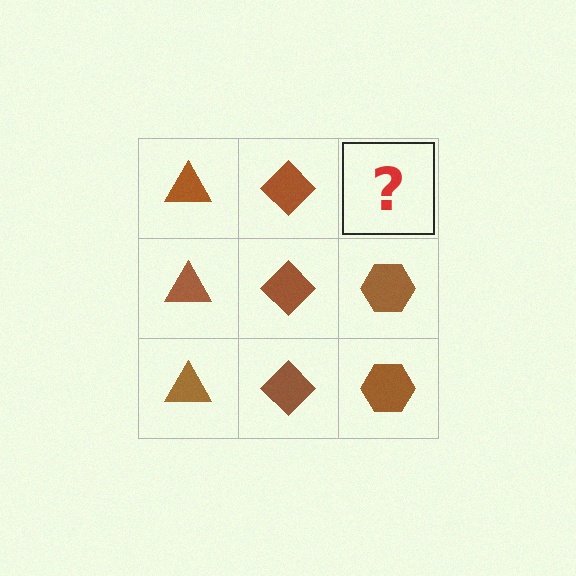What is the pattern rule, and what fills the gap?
The rule is that each column has a consistent shape. The gap should be filled with a brown hexagon.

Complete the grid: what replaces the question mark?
The question mark should be replaced with a brown hexagon.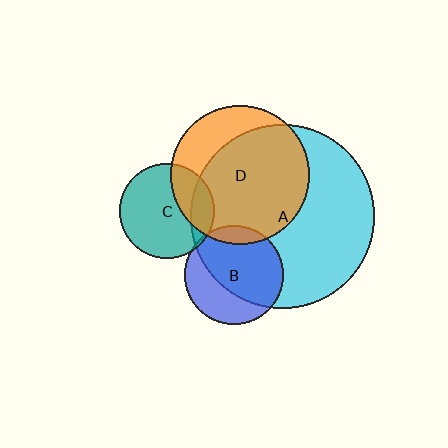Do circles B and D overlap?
Yes.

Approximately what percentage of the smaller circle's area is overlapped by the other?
Approximately 10%.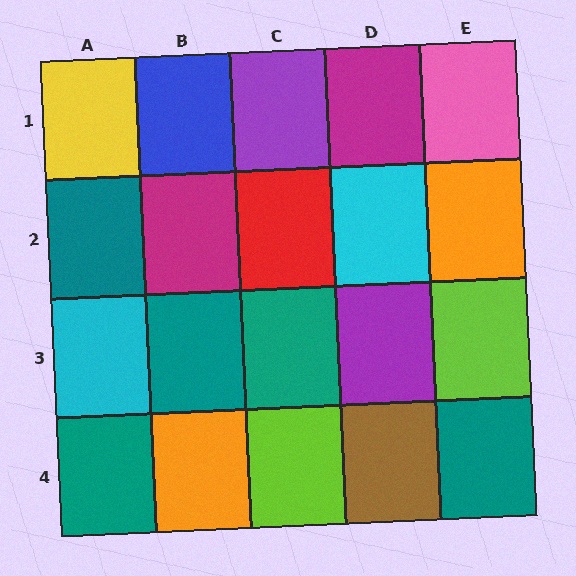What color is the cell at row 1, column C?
Purple.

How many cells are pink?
1 cell is pink.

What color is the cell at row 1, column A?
Yellow.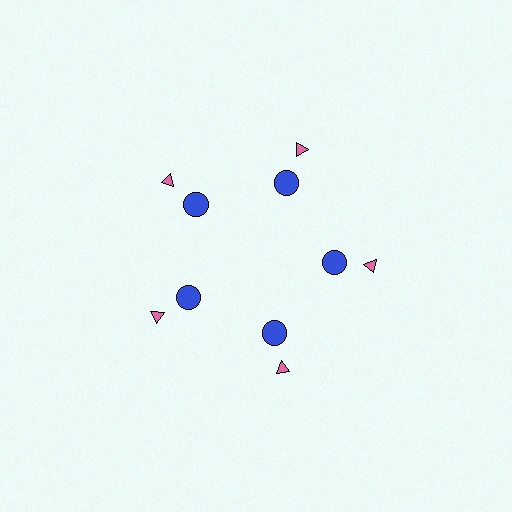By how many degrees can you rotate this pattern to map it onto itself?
The pattern maps onto itself every 72 degrees of rotation.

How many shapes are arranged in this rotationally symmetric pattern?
There are 10 shapes, arranged in 5 groups of 2.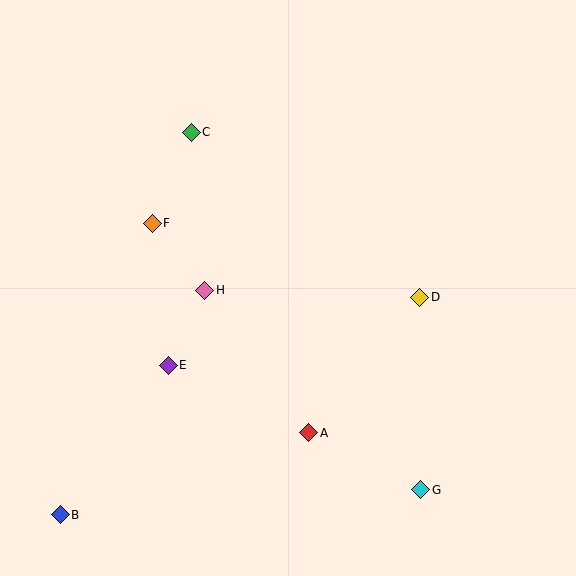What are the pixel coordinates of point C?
Point C is at (191, 132).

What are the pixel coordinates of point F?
Point F is at (152, 223).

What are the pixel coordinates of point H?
Point H is at (205, 290).